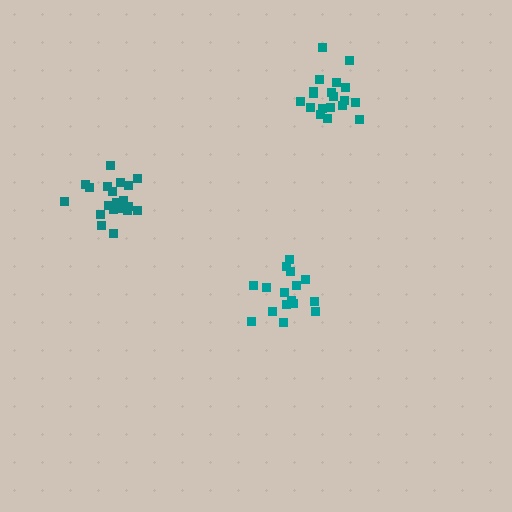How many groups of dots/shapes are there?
There are 3 groups.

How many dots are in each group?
Group 1: 16 dots, Group 2: 19 dots, Group 3: 21 dots (56 total).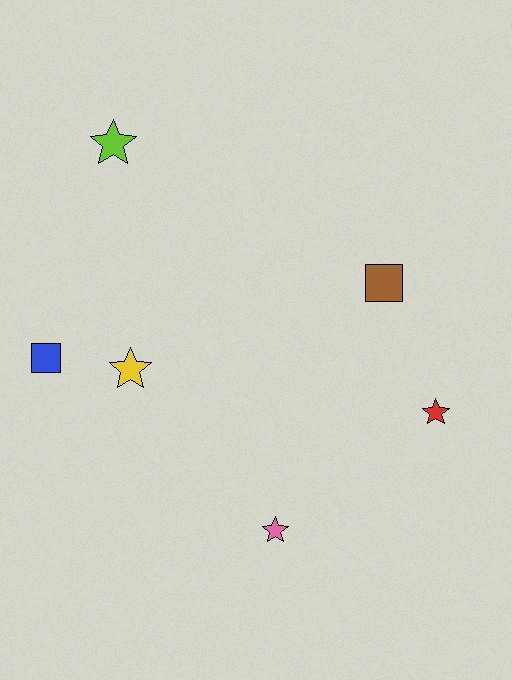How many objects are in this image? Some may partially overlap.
There are 6 objects.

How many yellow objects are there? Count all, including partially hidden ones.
There is 1 yellow object.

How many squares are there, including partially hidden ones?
There are 2 squares.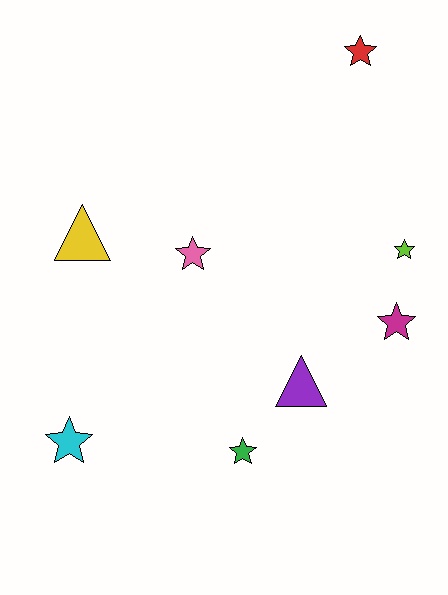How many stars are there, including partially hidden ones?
There are 6 stars.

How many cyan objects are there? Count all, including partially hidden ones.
There is 1 cyan object.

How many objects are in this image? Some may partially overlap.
There are 8 objects.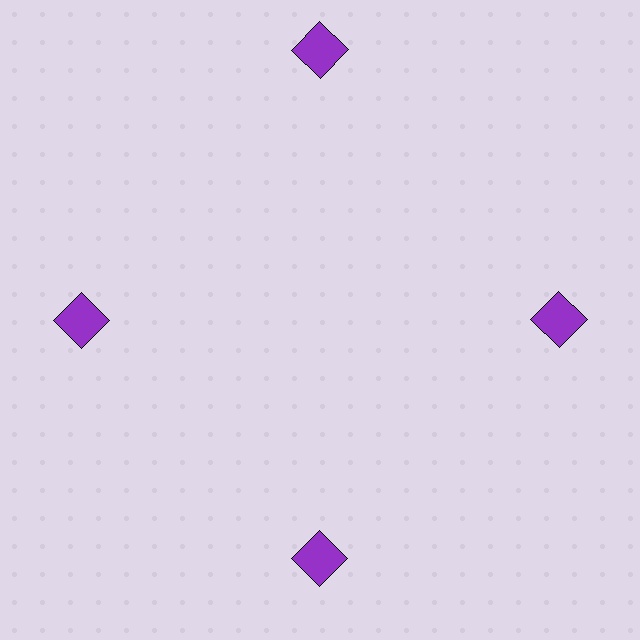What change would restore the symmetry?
The symmetry would be restored by moving it inward, back onto the ring so that all 4 squares sit at equal angles and equal distance from the center.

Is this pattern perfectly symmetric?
No. The 4 purple squares are arranged in a ring, but one element near the 12 o'clock position is pushed outward from the center, breaking the 4-fold rotational symmetry.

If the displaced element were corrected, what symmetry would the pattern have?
It would have 4-fold rotational symmetry — the pattern would map onto itself every 90 degrees.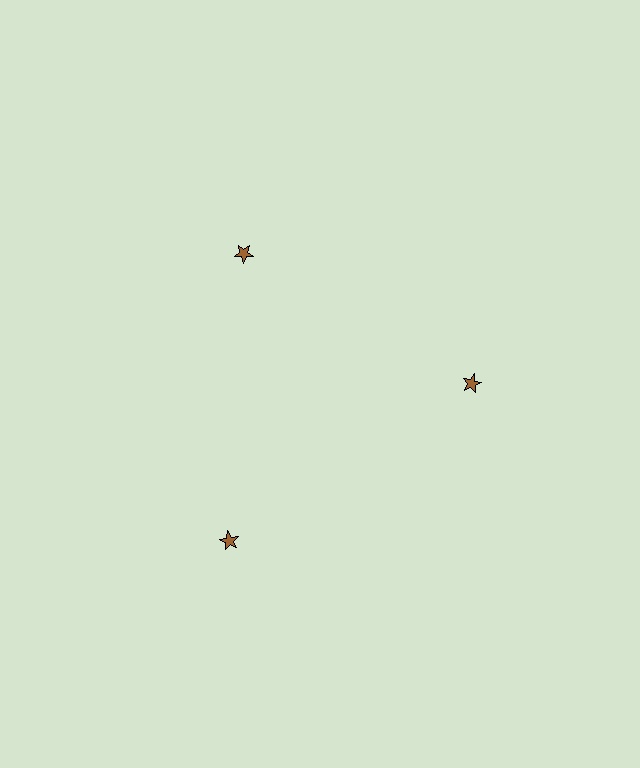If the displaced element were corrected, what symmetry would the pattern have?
It would have 3-fold rotational symmetry — the pattern would map onto itself every 120 degrees.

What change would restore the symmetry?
The symmetry would be restored by moving it inward, back onto the ring so that all 3 stars sit at equal angles and equal distance from the center.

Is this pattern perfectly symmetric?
No. The 3 brown stars are arranged in a ring, but one element near the 7 o'clock position is pushed outward from the center, breaking the 3-fold rotational symmetry.